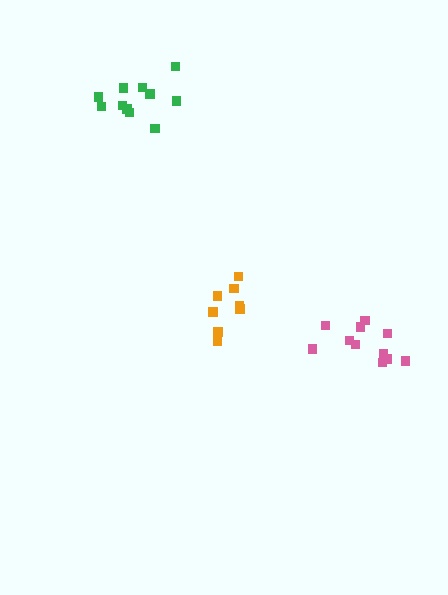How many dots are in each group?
Group 1: 8 dots, Group 2: 11 dots, Group 3: 11 dots (30 total).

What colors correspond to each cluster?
The clusters are colored: orange, green, pink.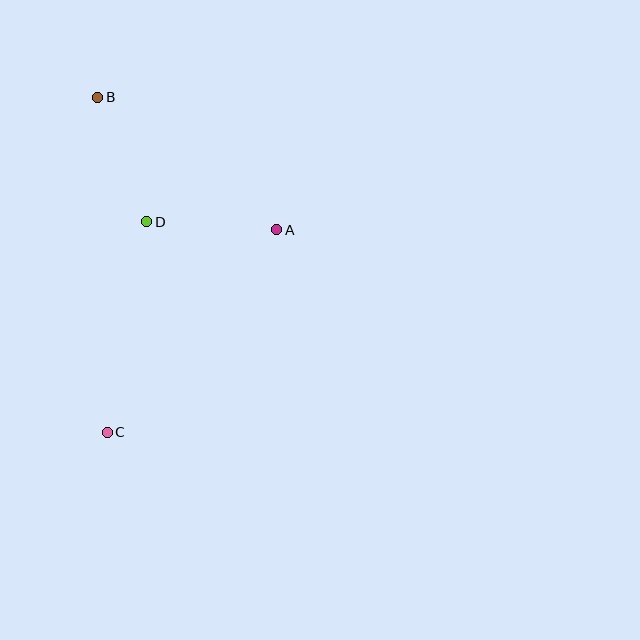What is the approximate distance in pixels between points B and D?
The distance between B and D is approximately 134 pixels.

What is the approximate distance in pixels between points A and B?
The distance between A and B is approximately 223 pixels.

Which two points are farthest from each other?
Points B and C are farthest from each other.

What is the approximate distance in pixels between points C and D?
The distance between C and D is approximately 214 pixels.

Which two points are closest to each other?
Points A and D are closest to each other.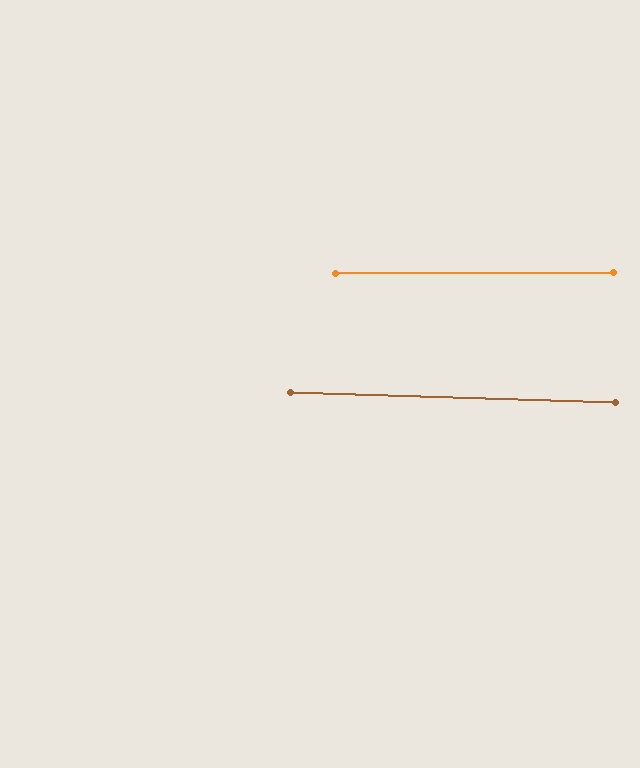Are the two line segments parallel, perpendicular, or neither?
Parallel — their directions differ by only 1.8°.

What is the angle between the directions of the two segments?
Approximately 2 degrees.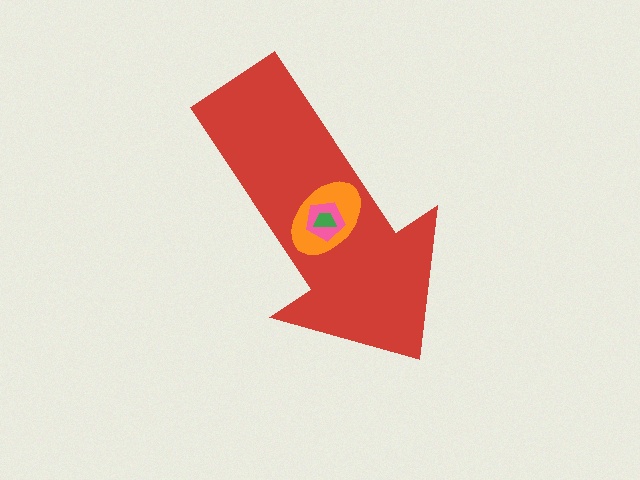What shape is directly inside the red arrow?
The orange ellipse.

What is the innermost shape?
The green trapezoid.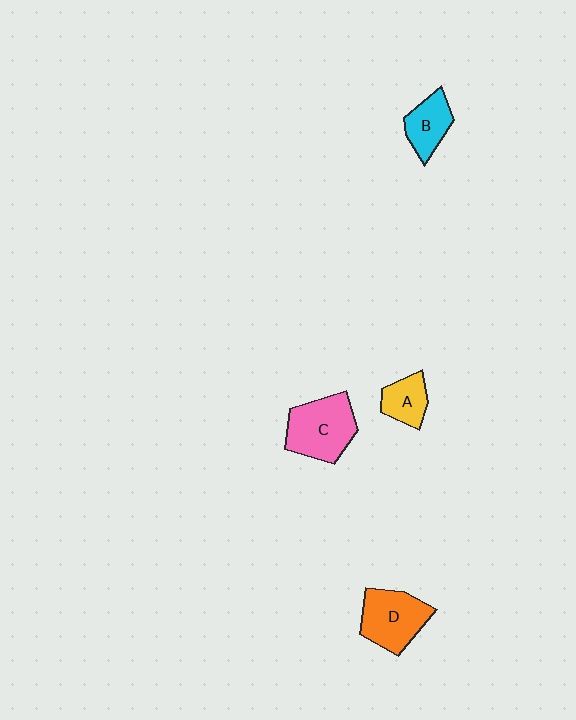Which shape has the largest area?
Shape C (pink).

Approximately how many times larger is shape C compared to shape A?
Approximately 2.0 times.